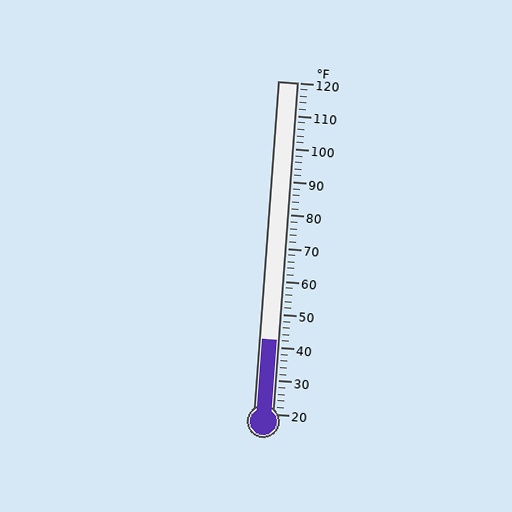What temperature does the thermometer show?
The thermometer shows approximately 42°F.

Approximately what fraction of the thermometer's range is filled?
The thermometer is filled to approximately 20% of its range.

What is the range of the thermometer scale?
The thermometer scale ranges from 20°F to 120°F.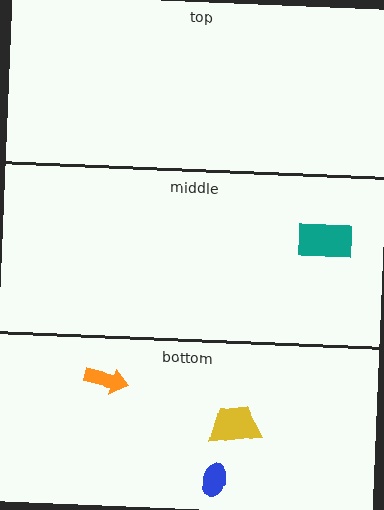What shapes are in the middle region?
The teal rectangle.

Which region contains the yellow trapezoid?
The bottom region.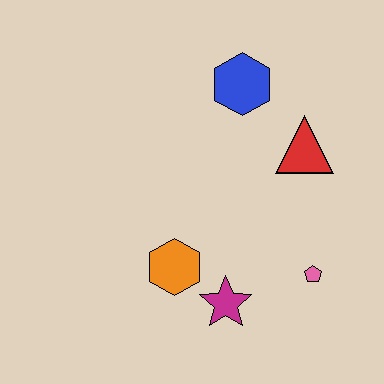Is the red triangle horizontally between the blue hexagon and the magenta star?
No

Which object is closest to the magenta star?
The orange hexagon is closest to the magenta star.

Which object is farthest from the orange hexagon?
The blue hexagon is farthest from the orange hexagon.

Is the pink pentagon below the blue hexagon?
Yes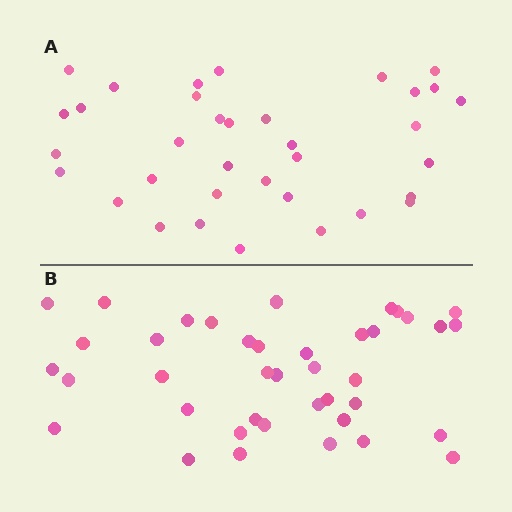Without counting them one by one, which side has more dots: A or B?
Region B (the bottom region) has more dots.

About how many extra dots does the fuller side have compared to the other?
Region B has about 5 more dots than region A.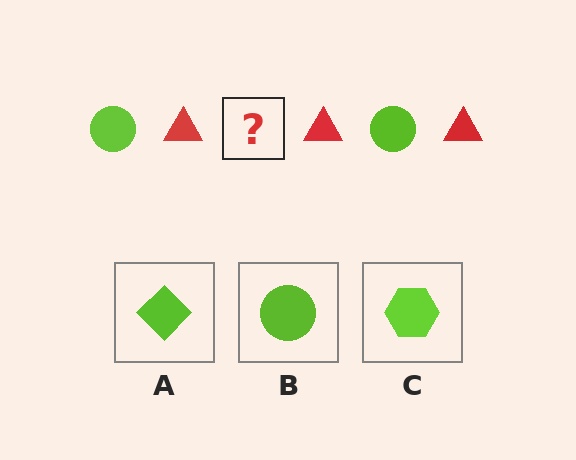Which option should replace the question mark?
Option B.